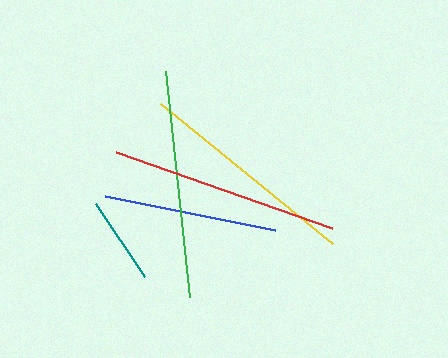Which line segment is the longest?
The red line is the longest at approximately 229 pixels.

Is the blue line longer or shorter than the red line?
The red line is longer than the blue line.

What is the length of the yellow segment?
The yellow segment is approximately 221 pixels long.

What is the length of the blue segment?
The blue segment is approximately 174 pixels long.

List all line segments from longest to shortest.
From longest to shortest: red, green, yellow, blue, teal.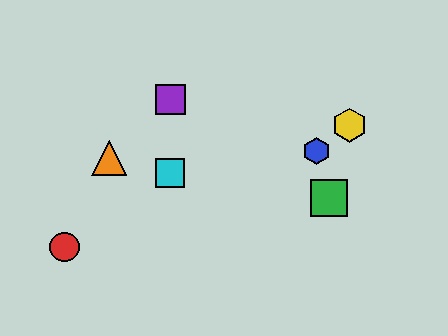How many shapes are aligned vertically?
2 shapes (the purple square, the cyan square) are aligned vertically.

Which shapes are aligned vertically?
The purple square, the cyan square are aligned vertically.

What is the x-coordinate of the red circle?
The red circle is at x≈64.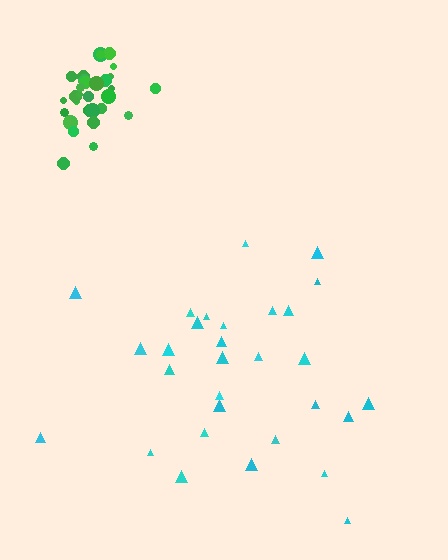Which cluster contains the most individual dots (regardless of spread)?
Green (31).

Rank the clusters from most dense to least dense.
green, cyan.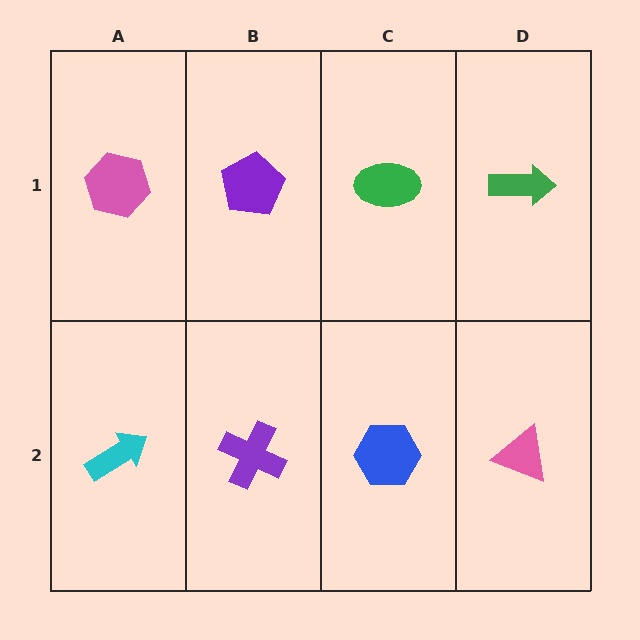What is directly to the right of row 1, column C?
A green arrow.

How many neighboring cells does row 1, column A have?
2.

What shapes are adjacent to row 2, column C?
A green ellipse (row 1, column C), a purple cross (row 2, column B), a pink triangle (row 2, column D).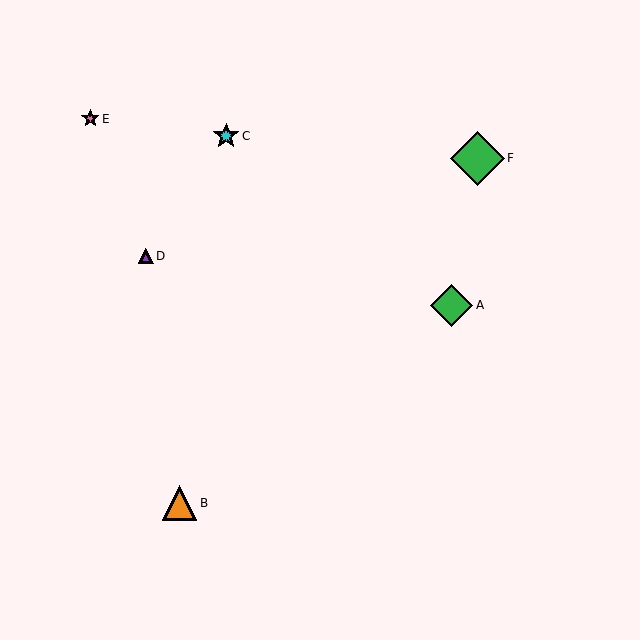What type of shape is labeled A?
Shape A is a green diamond.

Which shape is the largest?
The green diamond (labeled F) is the largest.